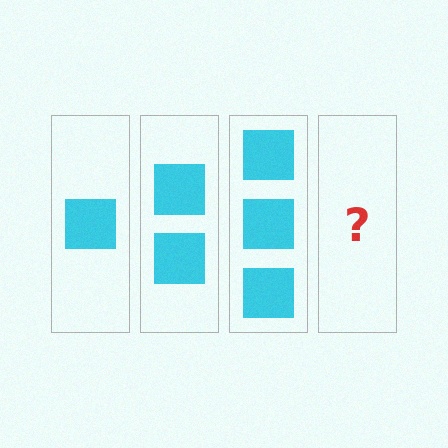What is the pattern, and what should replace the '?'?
The pattern is that each step adds one more square. The '?' should be 4 squares.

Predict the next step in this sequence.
The next step is 4 squares.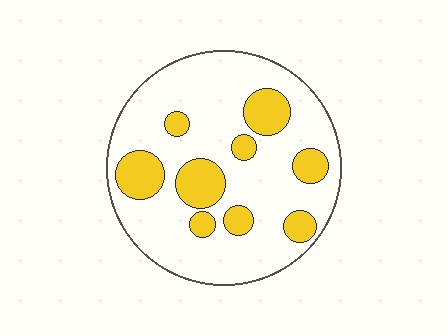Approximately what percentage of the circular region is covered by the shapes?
Approximately 25%.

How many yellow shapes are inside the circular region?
9.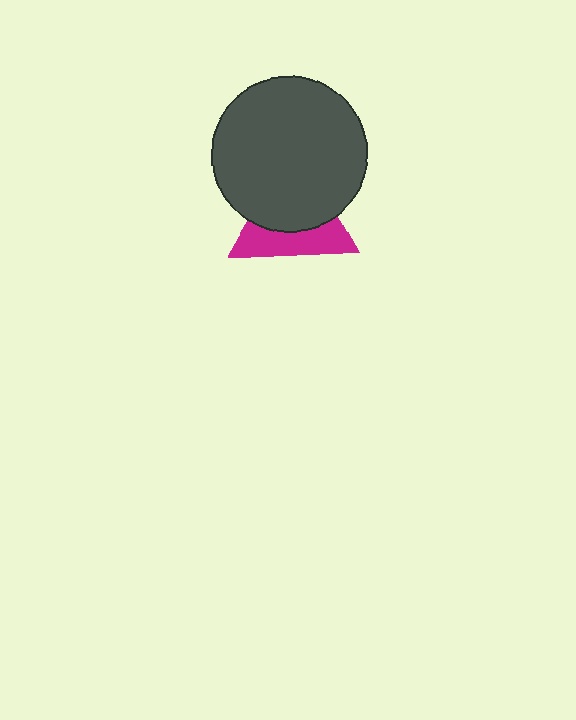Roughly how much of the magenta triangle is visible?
A small part of it is visible (roughly 42%).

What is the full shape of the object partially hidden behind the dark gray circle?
The partially hidden object is a magenta triangle.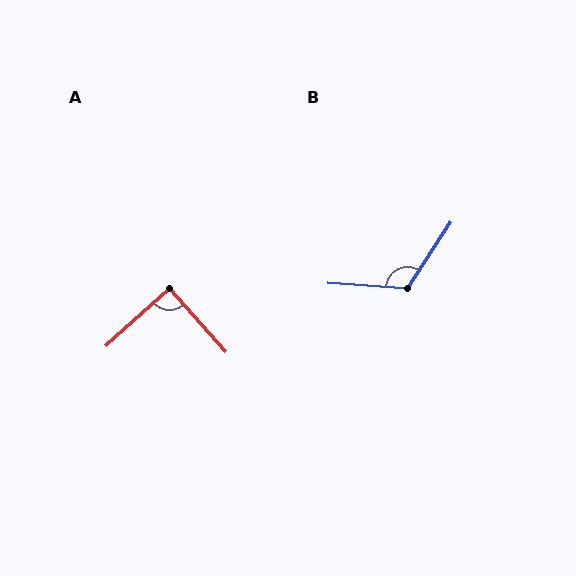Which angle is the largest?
B, at approximately 119 degrees.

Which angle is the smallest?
A, at approximately 90 degrees.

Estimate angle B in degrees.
Approximately 119 degrees.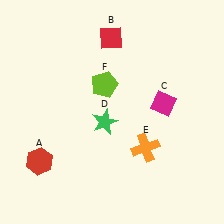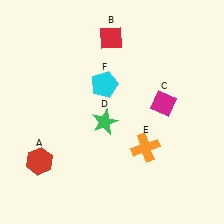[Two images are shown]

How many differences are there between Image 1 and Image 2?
There is 1 difference between the two images.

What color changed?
The pentagon (F) changed from lime in Image 1 to cyan in Image 2.